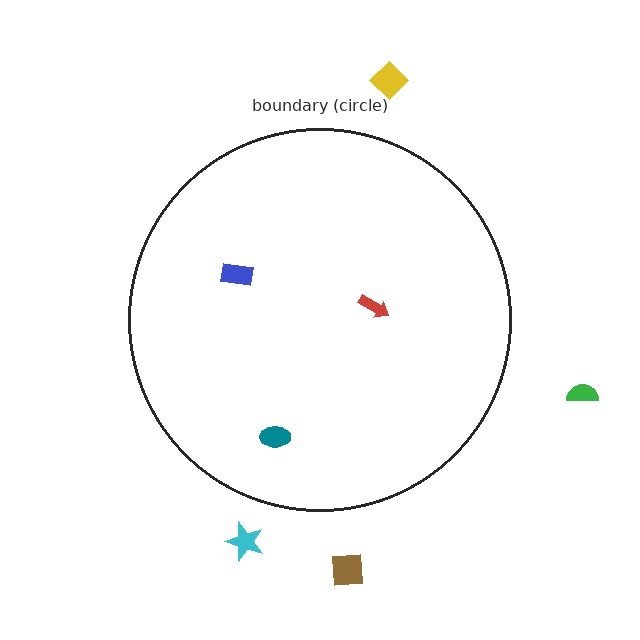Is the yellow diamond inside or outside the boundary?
Outside.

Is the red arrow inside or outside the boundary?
Inside.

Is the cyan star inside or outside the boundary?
Outside.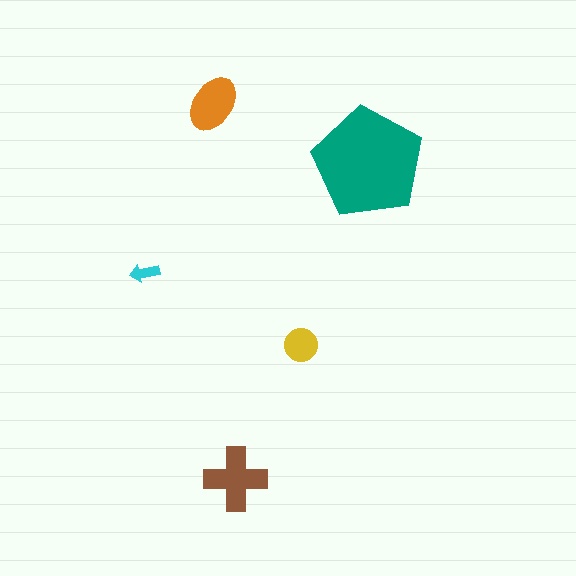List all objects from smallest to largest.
The cyan arrow, the yellow circle, the orange ellipse, the brown cross, the teal pentagon.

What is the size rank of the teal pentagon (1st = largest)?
1st.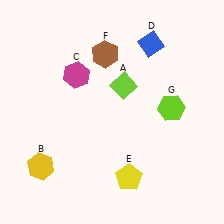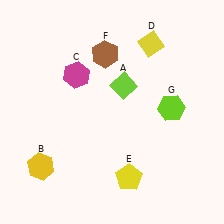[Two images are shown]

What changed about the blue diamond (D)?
In Image 1, D is blue. In Image 2, it changed to yellow.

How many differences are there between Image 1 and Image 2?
There is 1 difference between the two images.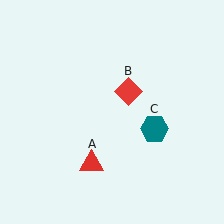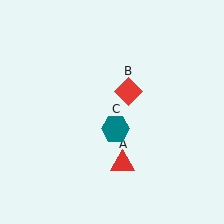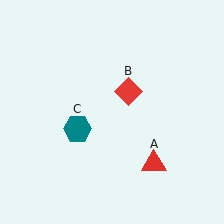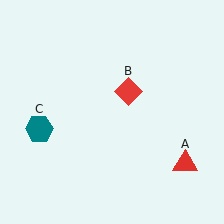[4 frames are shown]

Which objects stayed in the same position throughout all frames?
Red diamond (object B) remained stationary.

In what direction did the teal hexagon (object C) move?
The teal hexagon (object C) moved left.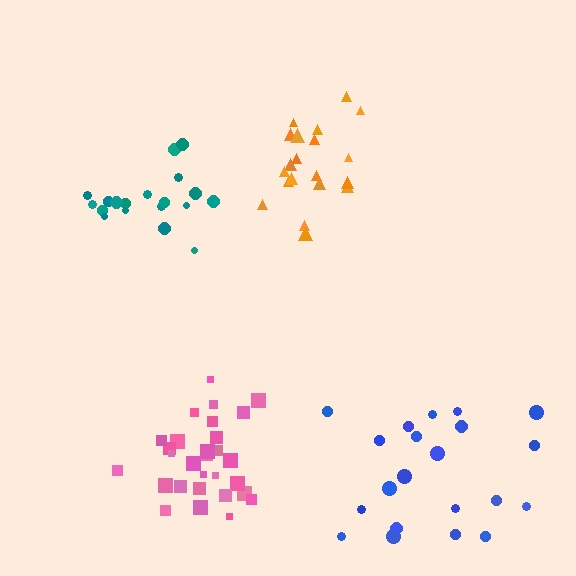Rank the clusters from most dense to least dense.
pink, orange, teal, blue.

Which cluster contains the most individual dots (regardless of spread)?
Pink (30).